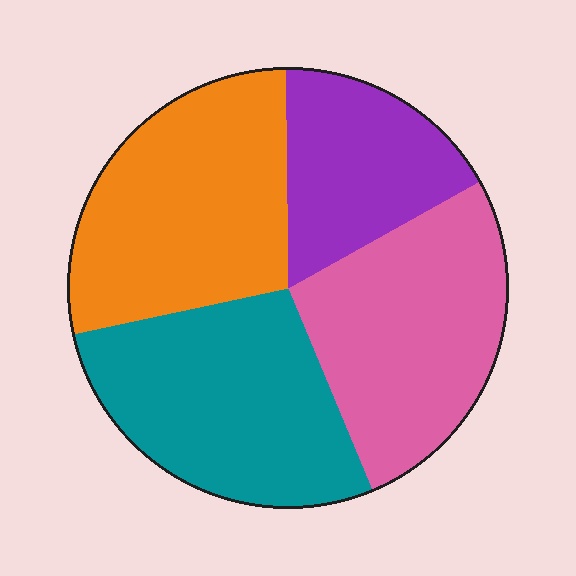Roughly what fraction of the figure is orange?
Orange covers 28% of the figure.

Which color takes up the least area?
Purple, at roughly 15%.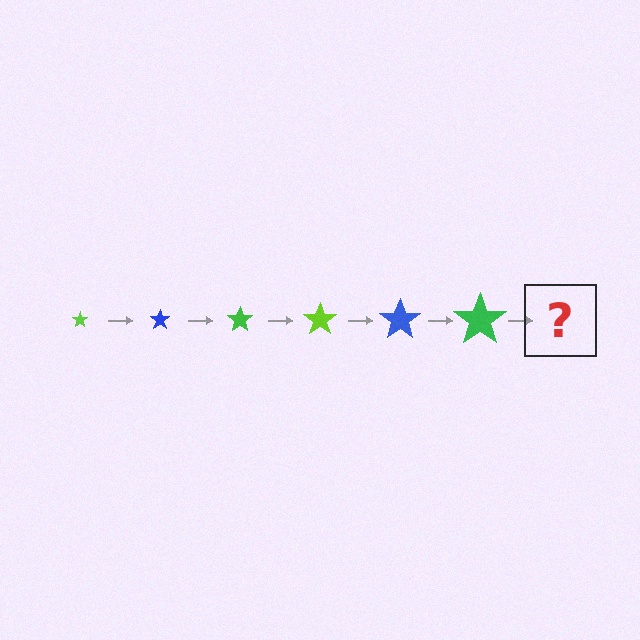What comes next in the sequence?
The next element should be a lime star, larger than the previous one.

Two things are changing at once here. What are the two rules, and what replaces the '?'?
The two rules are that the star grows larger each step and the color cycles through lime, blue, and green. The '?' should be a lime star, larger than the previous one.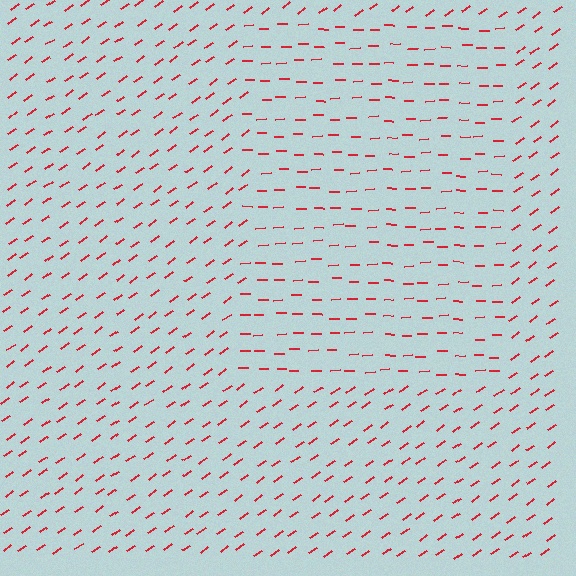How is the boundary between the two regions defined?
The boundary is defined purely by a change in line orientation (approximately 33 degrees difference). All lines are the same color and thickness.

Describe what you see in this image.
The image is filled with small red line segments. A rectangle region in the image has lines oriented differently from the surrounding lines, creating a visible texture boundary.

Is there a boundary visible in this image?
Yes, there is a texture boundary formed by a change in line orientation.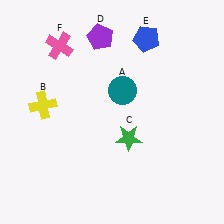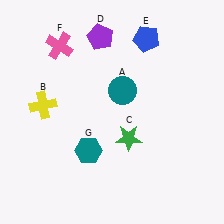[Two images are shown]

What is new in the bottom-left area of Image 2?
A teal hexagon (G) was added in the bottom-left area of Image 2.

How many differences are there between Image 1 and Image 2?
There is 1 difference between the two images.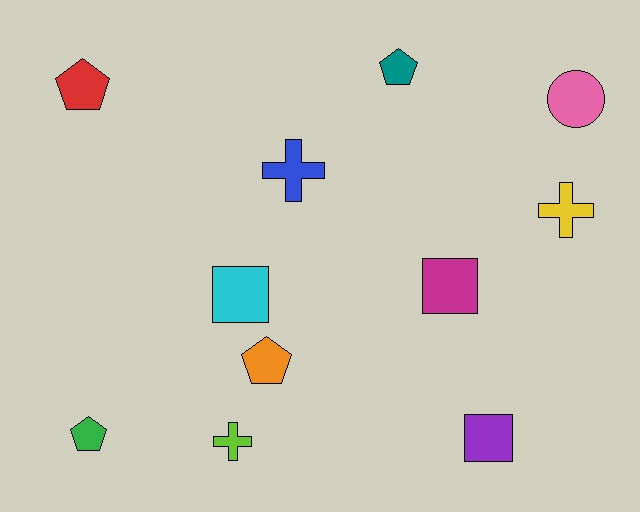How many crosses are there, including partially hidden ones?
There are 3 crosses.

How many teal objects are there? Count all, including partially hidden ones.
There is 1 teal object.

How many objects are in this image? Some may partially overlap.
There are 11 objects.